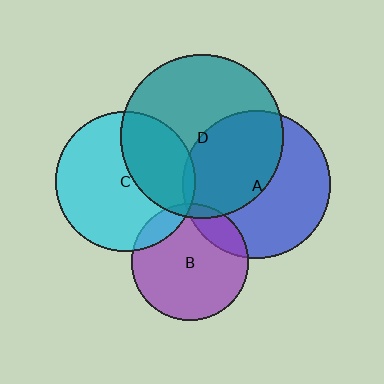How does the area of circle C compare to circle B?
Approximately 1.4 times.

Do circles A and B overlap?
Yes.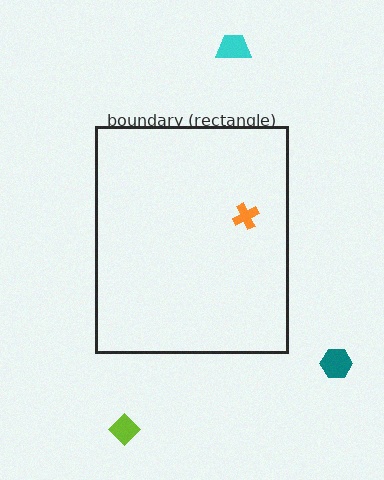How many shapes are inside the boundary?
1 inside, 3 outside.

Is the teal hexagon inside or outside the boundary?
Outside.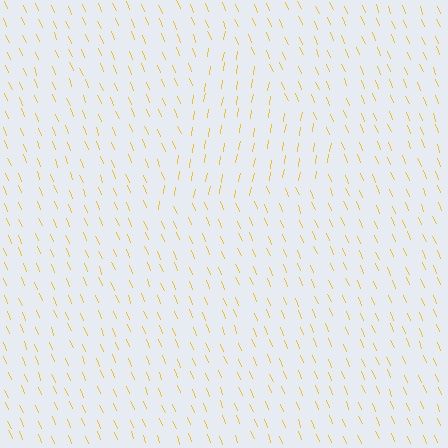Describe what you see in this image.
The image is filled with small yellow line segments. A triangle region in the image has lines oriented differently from the surrounding lines, creating a visible texture boundary.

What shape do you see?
I see a triangle.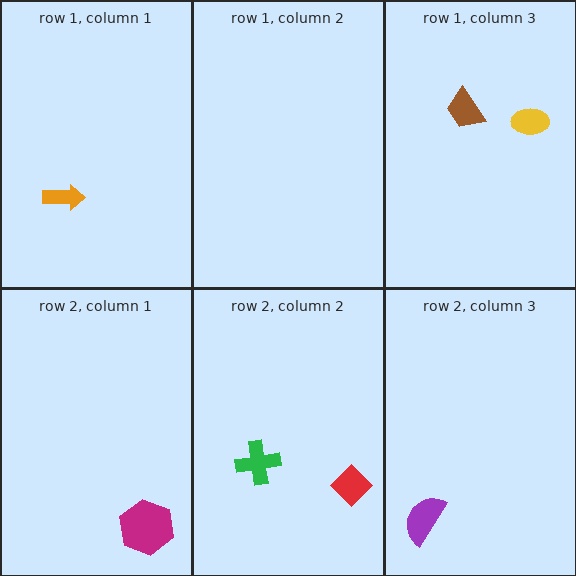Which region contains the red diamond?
The row 2, column 2 region.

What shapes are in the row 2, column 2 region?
The green cross, the red diamond.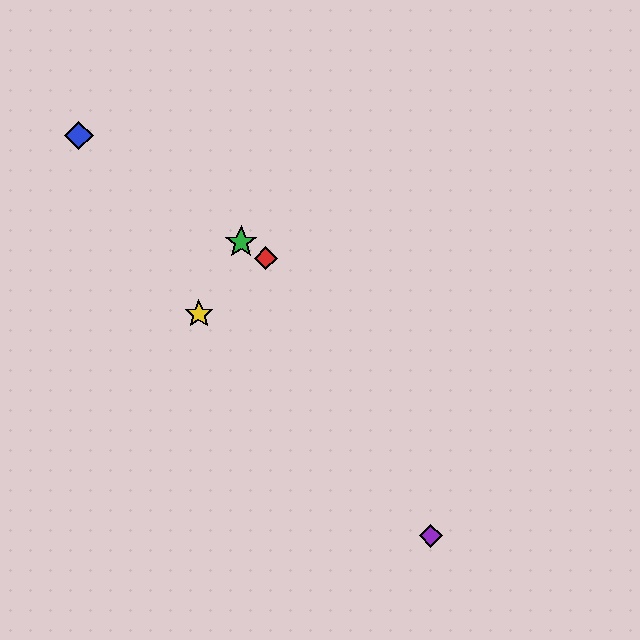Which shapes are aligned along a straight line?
The red diamond, the blue diamond, the green star are aligned along a straight line.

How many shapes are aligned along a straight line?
3 shapes (the red diamond, the blue diamond, the green star) are aligned along a straight line.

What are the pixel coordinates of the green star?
The green star is at (241, 242).